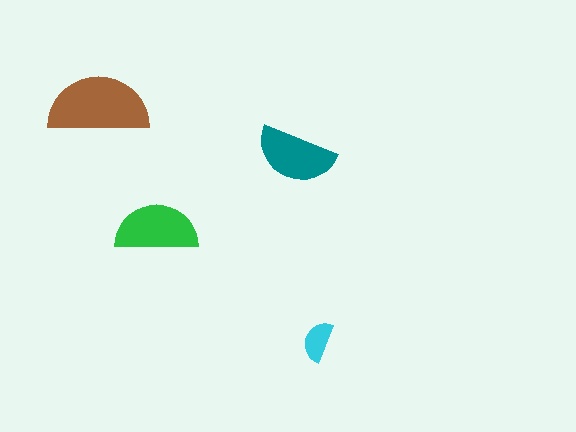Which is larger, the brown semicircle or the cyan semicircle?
The brown one.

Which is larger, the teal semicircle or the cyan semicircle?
The teal one.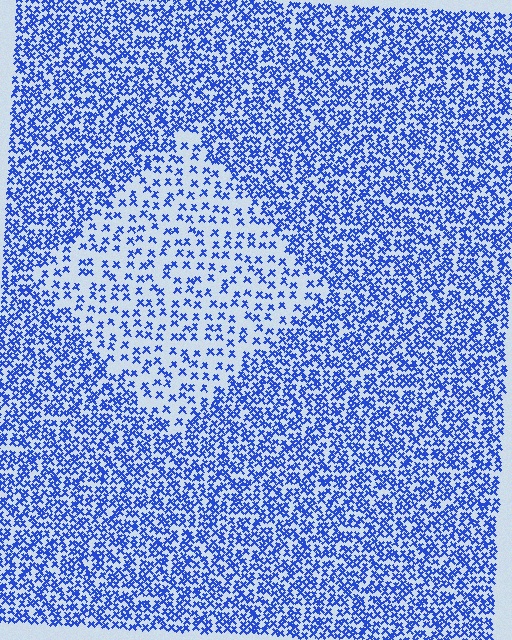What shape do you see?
I see a diamond.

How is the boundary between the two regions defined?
The boundary is defined by a change in element density (approximately 2.3x ratio). All elements are the same color, size, and shape.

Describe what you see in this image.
The image contains small blue elements arranged at two different densities. A diamond-shaped region is visible where the elements are less densely packed than the surrounding area.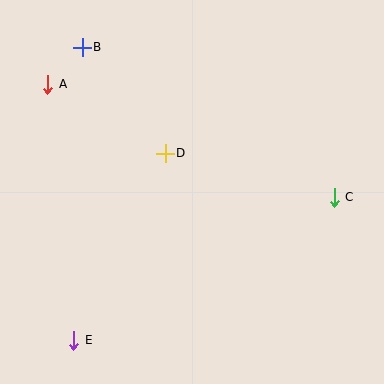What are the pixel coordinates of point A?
Point A is at (48, 84).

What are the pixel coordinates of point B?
Point B is at (82, 47).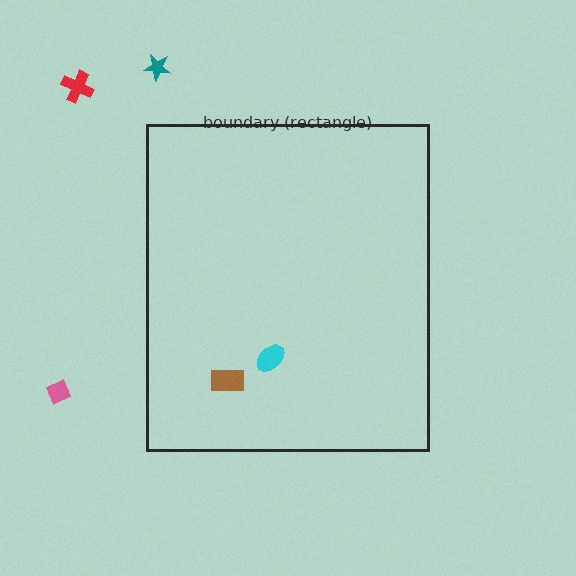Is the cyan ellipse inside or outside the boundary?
Inside.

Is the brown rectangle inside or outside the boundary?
Inside.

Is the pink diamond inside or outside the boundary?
Outside.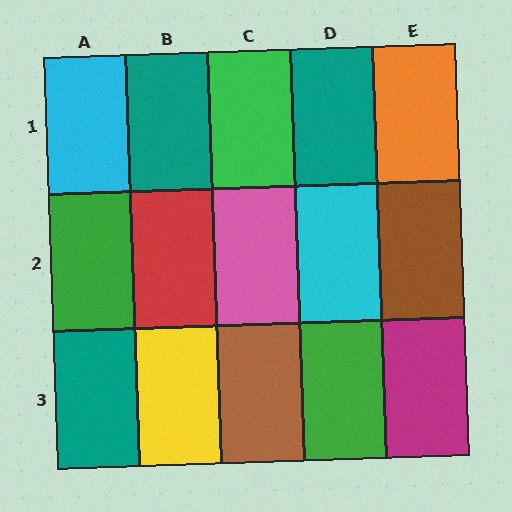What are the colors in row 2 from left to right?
Green, red, pink, cyan, brown.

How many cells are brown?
2 cells are brown.